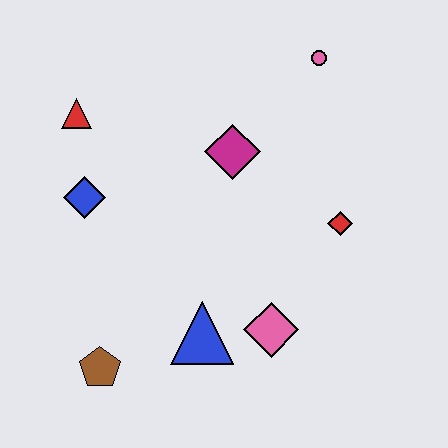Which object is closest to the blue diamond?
The red triangle is closest to the blue diamond.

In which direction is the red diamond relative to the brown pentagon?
The red diamond is to the right of the brown pentagon.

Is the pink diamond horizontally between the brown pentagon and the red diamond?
Yes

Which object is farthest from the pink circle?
The brown pentagon is farthest from the pink circle.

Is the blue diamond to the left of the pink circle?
Yes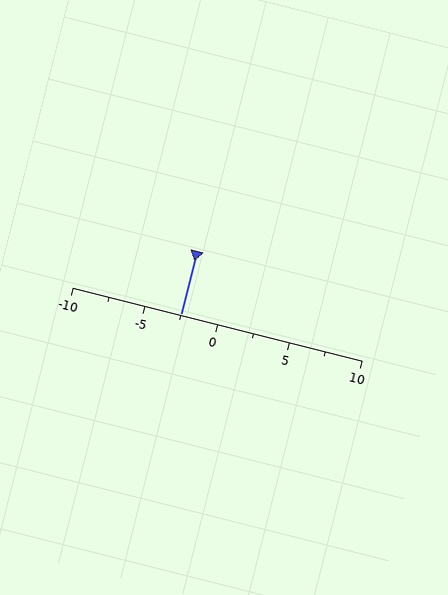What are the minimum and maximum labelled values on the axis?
The axis runs from -10 to 10.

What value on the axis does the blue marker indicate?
The marker indicates approximately -2.5.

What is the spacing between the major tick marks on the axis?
The major ticks are spaced 5 apart.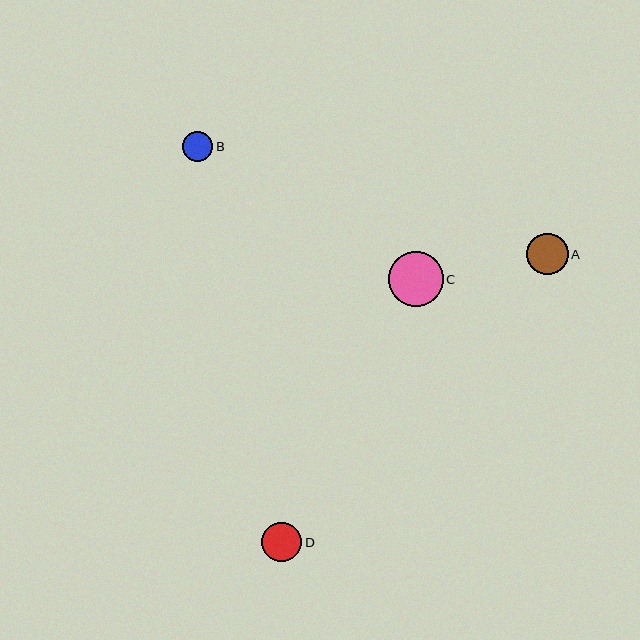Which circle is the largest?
Circle C is the largest with a size of approximately 54 pixels.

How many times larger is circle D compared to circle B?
Circle D is approximately 1.3 times the size of circle B.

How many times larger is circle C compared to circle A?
Circle C is approximately 1.3 times the size of circle A.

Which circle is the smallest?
Circle B is the smallest with a size of approximately 30 pixels.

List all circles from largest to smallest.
From largest to smallest: C, A, D, B.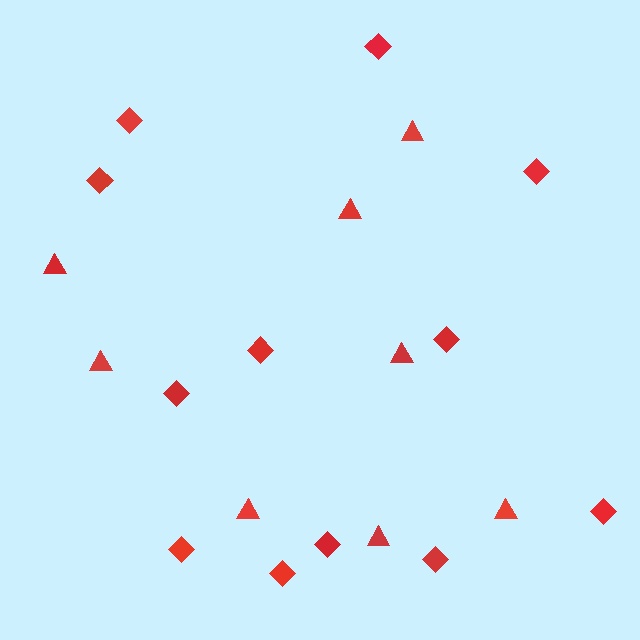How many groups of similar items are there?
There are 2 groups: one group of triangles (8) and one group of diamonds (12).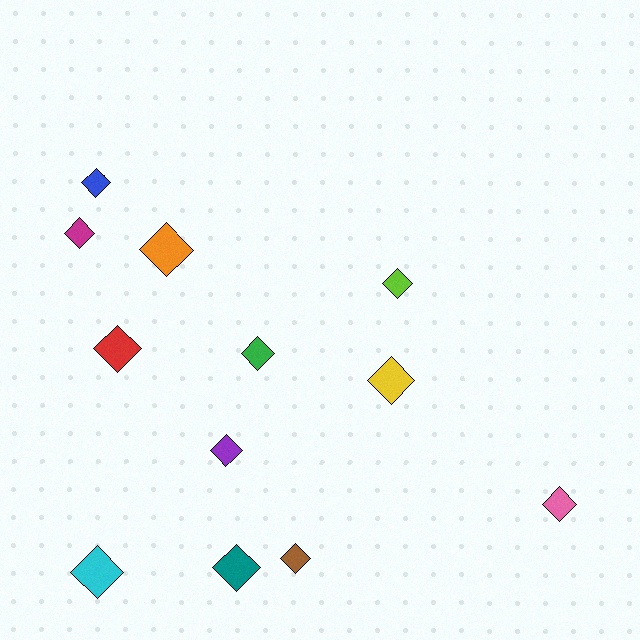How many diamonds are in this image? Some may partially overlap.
There are 12 diamonds.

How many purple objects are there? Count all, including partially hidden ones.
There is 1 purple object.